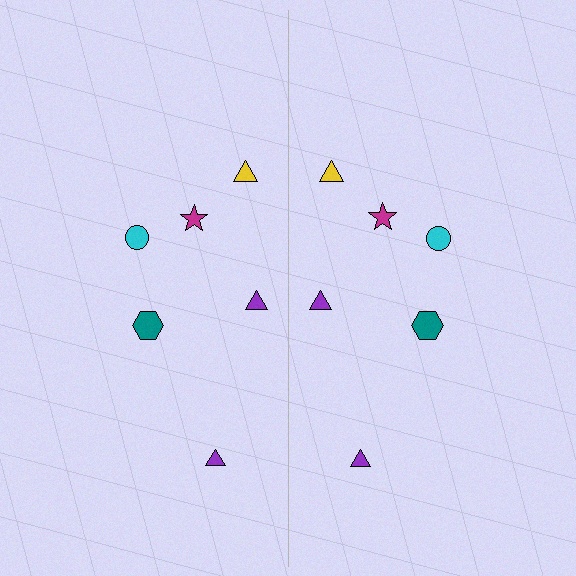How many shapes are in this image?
There are 12 shapes in this image.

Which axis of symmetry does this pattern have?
The pattern has a vertical axis of symmetry running through the center of the image.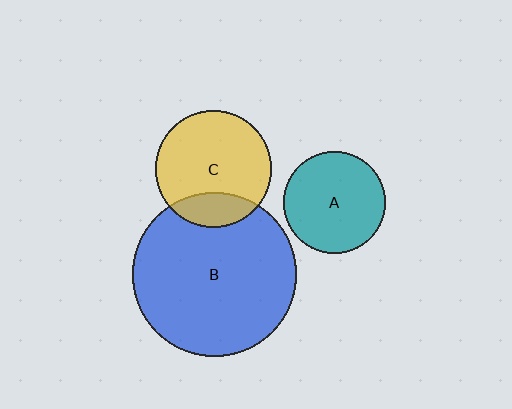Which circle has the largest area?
Circle B (blue).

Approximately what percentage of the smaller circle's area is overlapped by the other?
Approximately 20%.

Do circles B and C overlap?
Yes.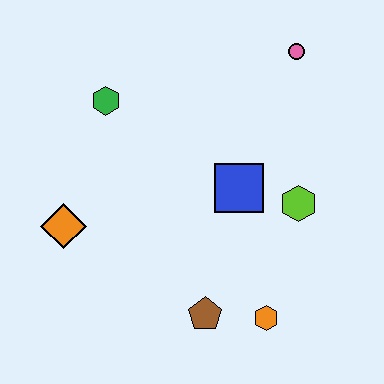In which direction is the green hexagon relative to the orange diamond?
The green hexagon is above the orange diamond.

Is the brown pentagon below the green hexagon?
Yes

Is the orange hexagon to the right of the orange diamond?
Yes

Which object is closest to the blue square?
The lime hexagon is closest to the blue square.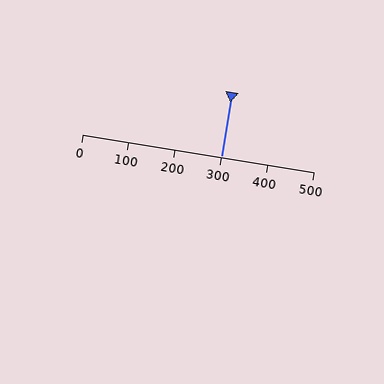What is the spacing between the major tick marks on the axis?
The major ticks are spaced 100 apart.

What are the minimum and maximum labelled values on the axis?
The axis runs from 0 to 500.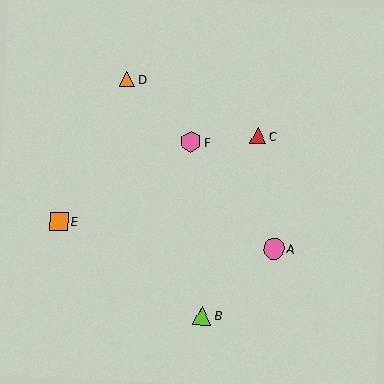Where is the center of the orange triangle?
The center of the orange triangle is at (127, 79).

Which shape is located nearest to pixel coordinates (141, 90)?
The orange triangle (labeled D) at (127, 79) is nearest to that location.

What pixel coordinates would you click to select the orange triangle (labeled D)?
Click at (127, 79) to select the orange triangle D.